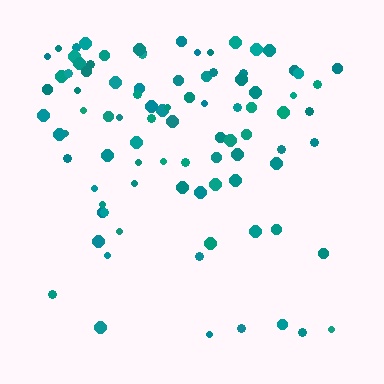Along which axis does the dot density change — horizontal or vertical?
Vertical.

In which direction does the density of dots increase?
From bottom to top, with the top side densest.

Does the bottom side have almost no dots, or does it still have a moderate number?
Still a moderate number, just noticeably fewer than the top.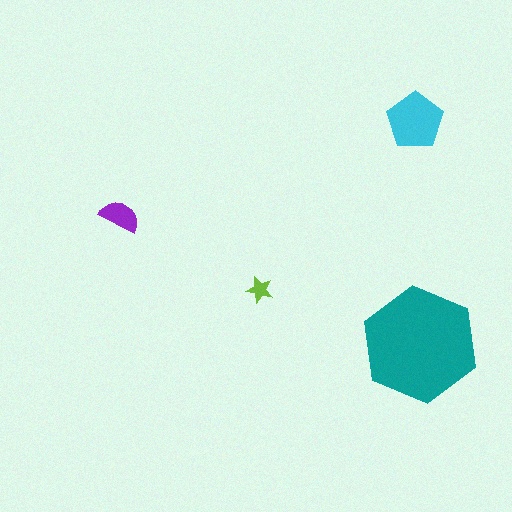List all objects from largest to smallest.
The teal hexagon, the cyan pentagon, the purple semicircle, the lime star.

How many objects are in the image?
There are 4 objects in the image.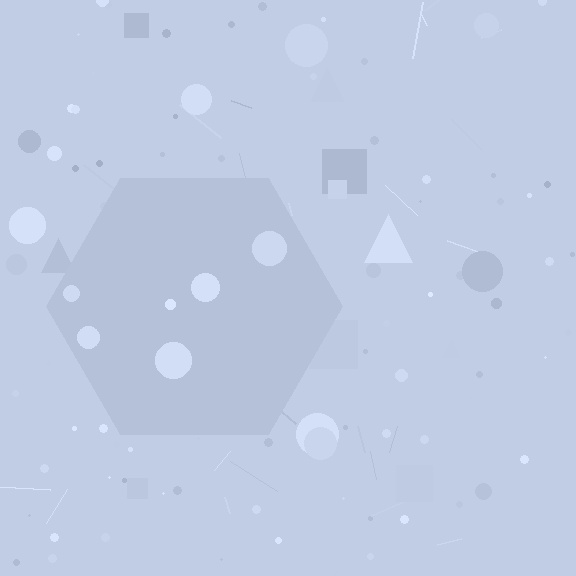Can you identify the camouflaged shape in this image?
The camouflaged shape is a hexagon.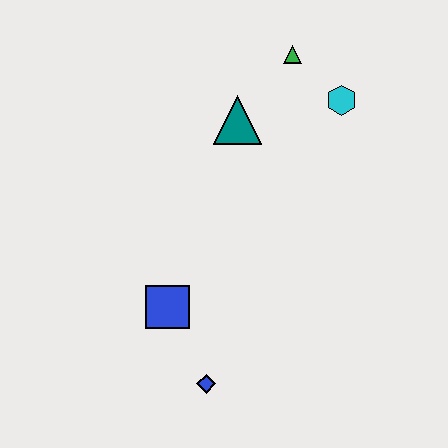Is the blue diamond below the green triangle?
Yes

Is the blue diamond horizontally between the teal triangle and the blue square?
Yes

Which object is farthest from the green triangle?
The blue diamond is farthest from the green triangle.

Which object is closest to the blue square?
The blue diamond is closest to the blue square.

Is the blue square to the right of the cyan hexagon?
No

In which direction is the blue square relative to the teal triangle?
The blue square is below the teal triangle.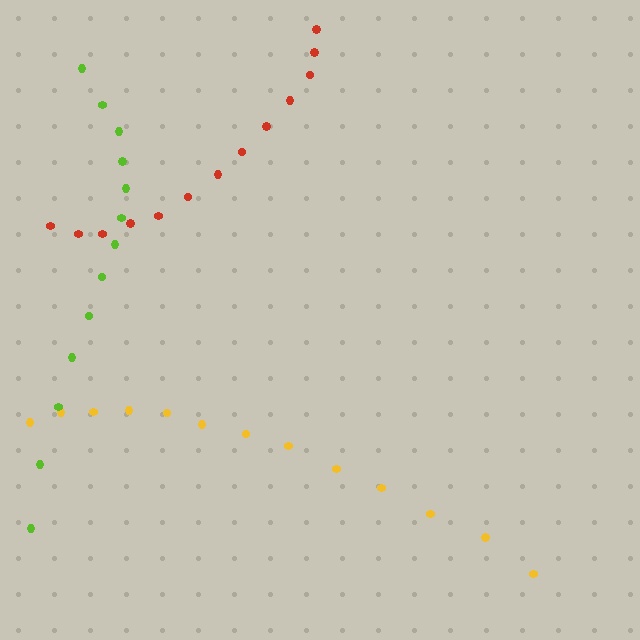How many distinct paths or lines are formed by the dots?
There are 3 distinct paths.